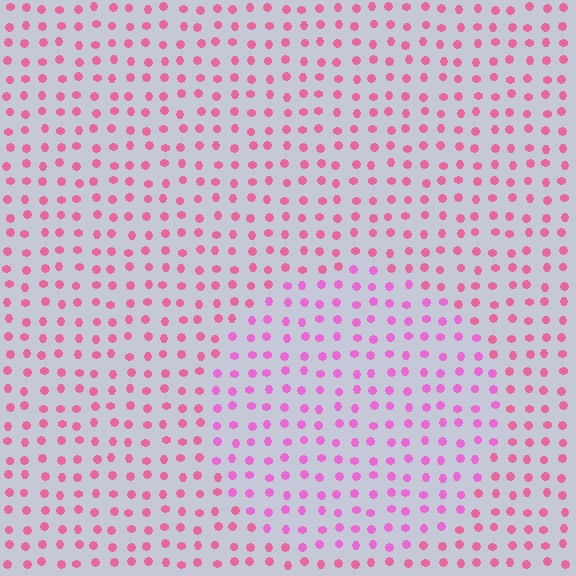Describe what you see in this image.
The image is filled with small pink elements in a uniform arrangement. A circle-shaped region is visible where the elements are tinted to a slightly different hue, forming a subtle color boundary.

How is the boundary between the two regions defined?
The boundary is defined purely by a slight shift in hue (about 26 degrees). Spacing, size, and orientation are identical on both sides.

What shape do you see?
I see a circle.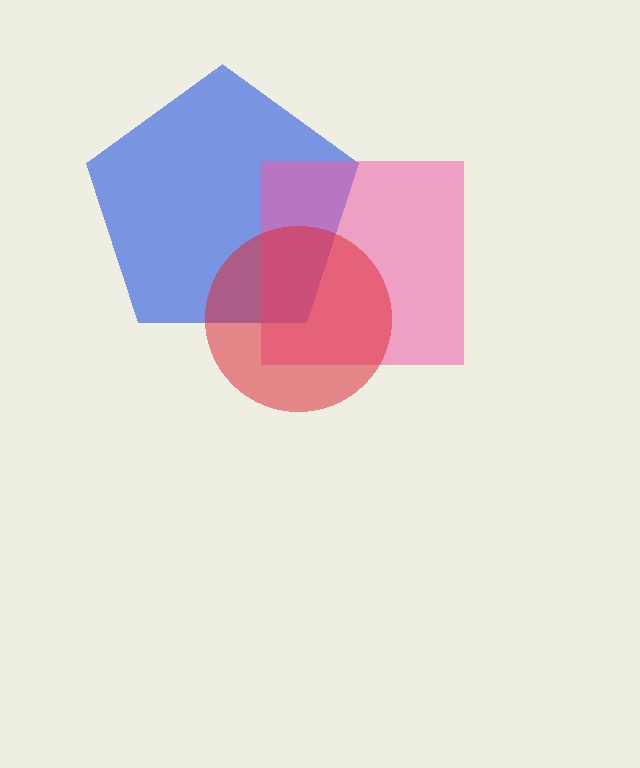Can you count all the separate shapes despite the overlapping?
Yes, there are 3 separate shapes.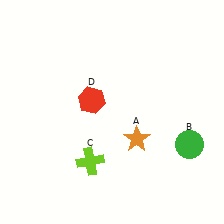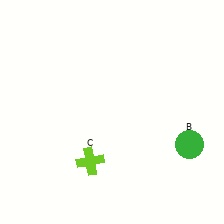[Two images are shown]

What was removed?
The red hexagon (D), the orange star (A) were removed in Image 2.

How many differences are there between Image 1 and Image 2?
There are 2 differences between the two images.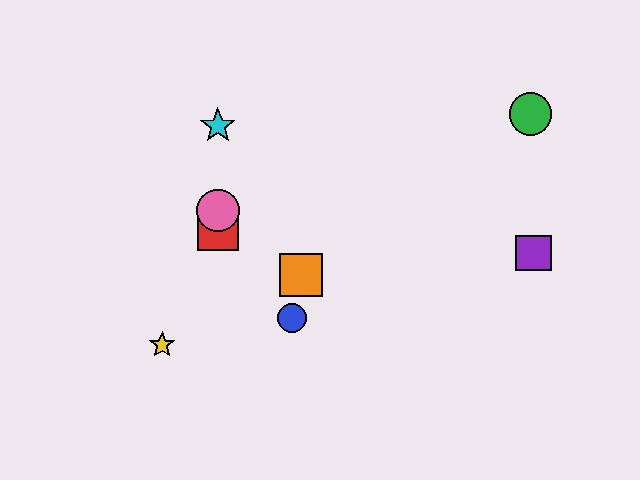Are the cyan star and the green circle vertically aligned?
No, the cyan star is at x≈218 and the green circle is at x≈531.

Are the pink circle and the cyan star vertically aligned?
Yes, both are at x≈218.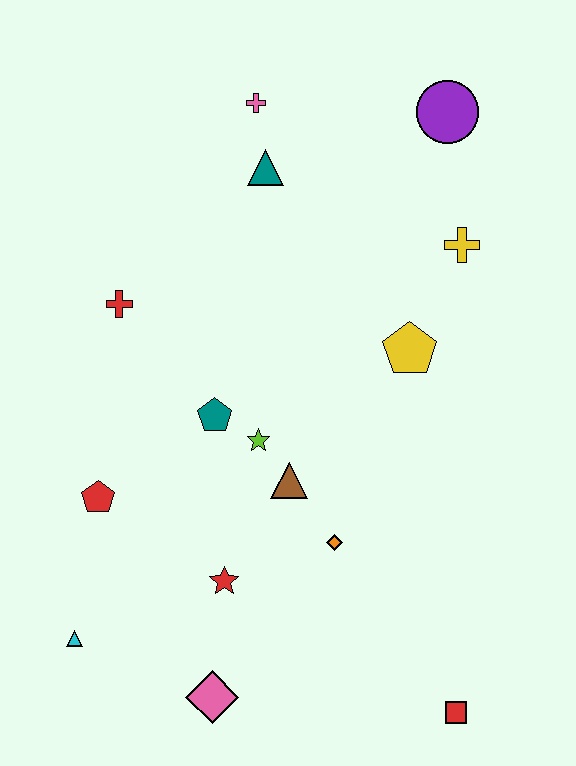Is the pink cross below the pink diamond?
No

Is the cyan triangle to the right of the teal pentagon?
No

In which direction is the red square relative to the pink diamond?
The red square is to the right of the pink diamond.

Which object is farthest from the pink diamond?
The purple circle is farthest from the pink diamond.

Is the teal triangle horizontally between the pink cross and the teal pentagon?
No